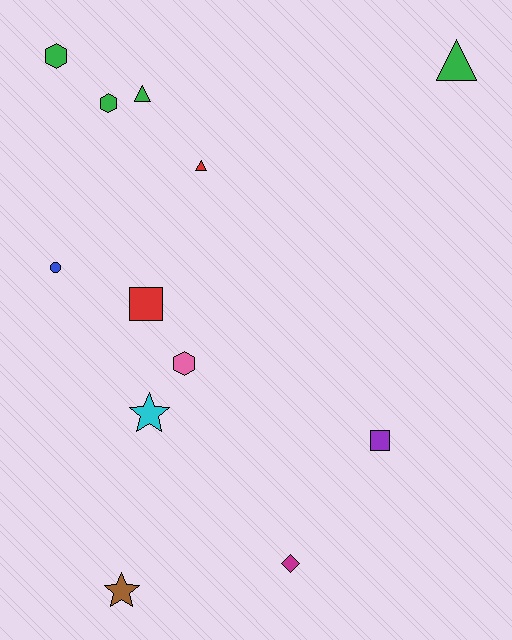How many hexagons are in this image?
There are 3 hexagons.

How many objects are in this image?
There are 12 objects.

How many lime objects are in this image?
There are no lime objects.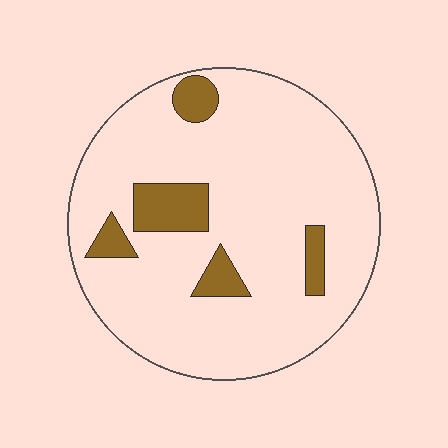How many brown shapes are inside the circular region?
5.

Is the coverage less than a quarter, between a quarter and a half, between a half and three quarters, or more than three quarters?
Less than a quarter.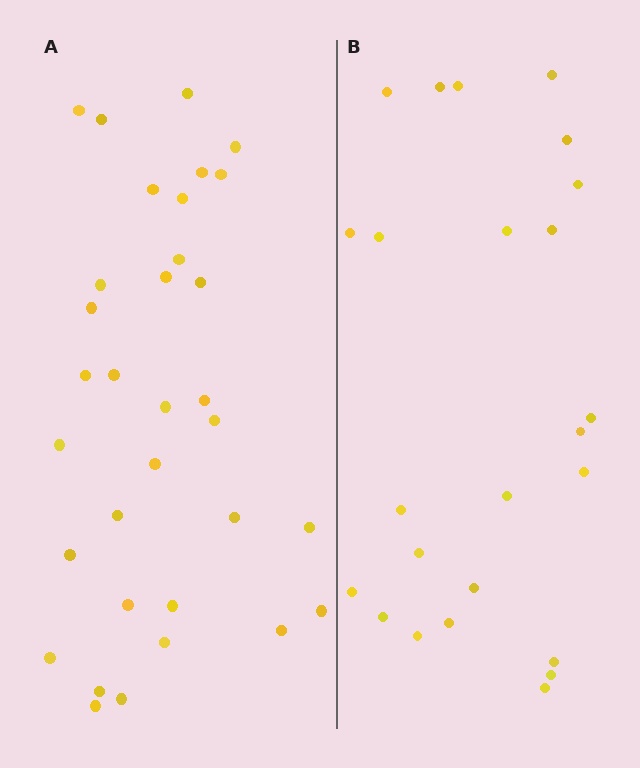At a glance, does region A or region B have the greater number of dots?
Region A (the left region) has more dots.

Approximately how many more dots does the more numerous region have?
Region A has roughly 8 or so more dots than region B.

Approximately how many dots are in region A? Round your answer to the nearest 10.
About 30 dots. (The exact count is 33, which rounds to 30.)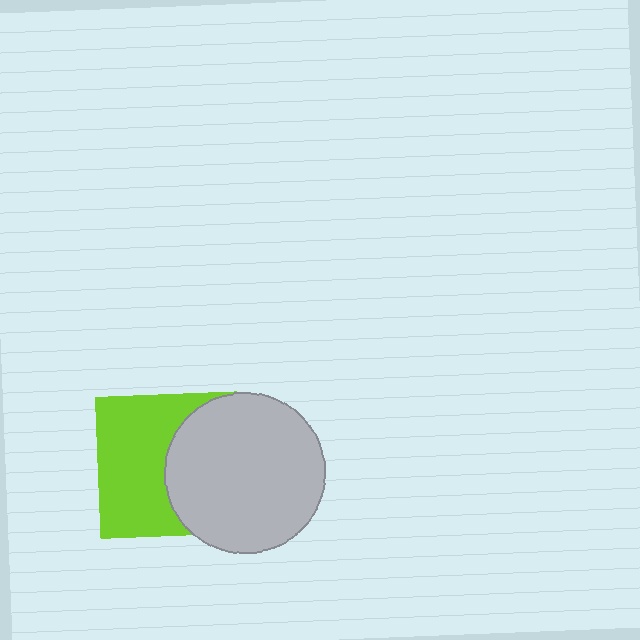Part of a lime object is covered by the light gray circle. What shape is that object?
It is a square.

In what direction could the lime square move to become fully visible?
The lime square could move left. That would shift it out from behind the light gray circle entirely.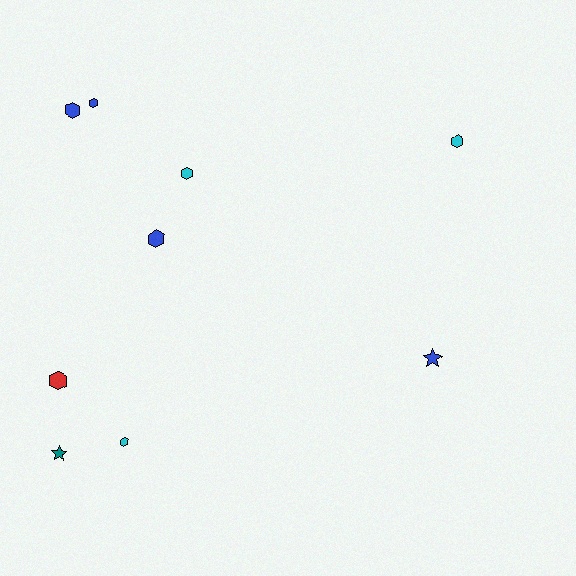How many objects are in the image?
There are 9 objects.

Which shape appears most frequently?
Hexagon, with 7 objects.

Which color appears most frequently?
Blue, with 4 objects.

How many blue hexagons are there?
There are 3 blue hexagons.